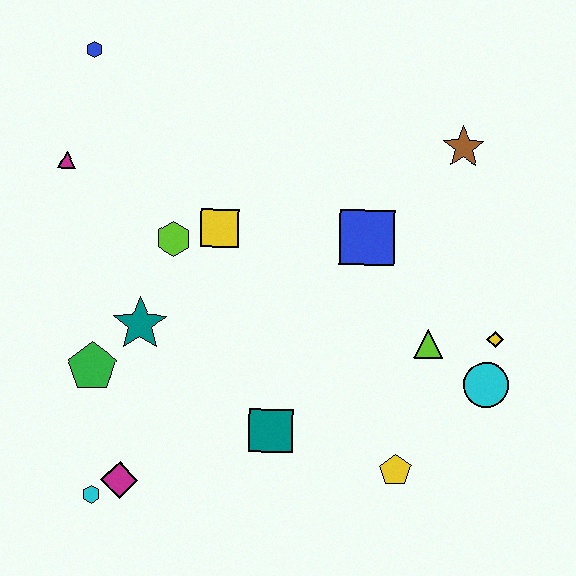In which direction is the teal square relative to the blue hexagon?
The teal square is below the blue hexagon.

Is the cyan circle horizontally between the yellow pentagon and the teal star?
No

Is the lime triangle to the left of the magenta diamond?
No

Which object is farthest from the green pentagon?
The brown star is farthest from the green pentagon.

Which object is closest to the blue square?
The lime triangle is closest to the blue square.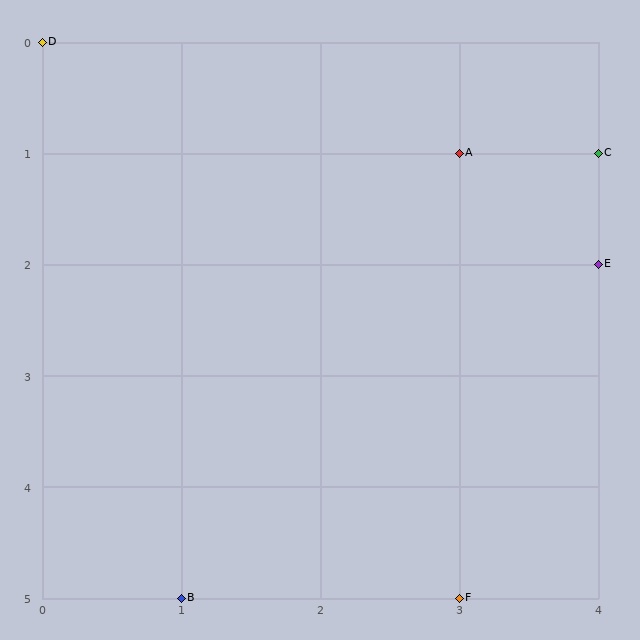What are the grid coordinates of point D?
Point D is at grid coordinates (0, 0).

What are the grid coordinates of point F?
Point F is at grid coordinates (3, 5).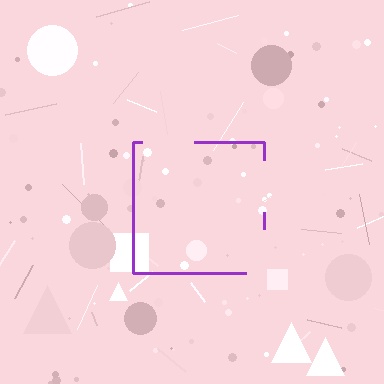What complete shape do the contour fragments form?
The contour fragments form a square.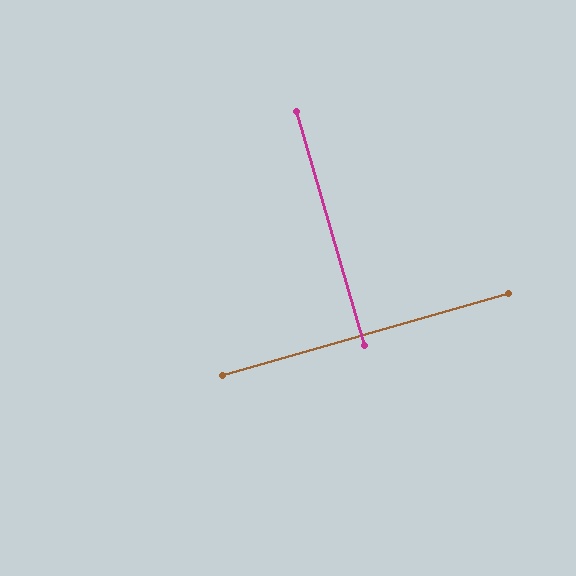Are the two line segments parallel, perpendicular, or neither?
Perpendicular — they meet at approximately 90°.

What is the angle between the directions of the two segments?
Approximately 90 degrees.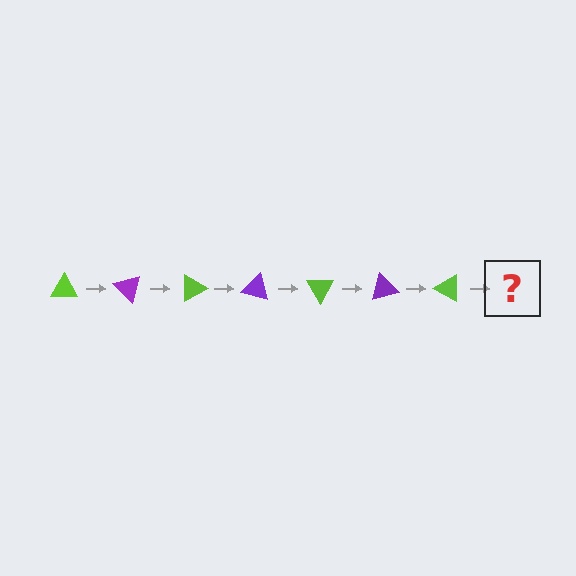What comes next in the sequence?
The next element should be a purple triangle, rotated 315 degrees from the start.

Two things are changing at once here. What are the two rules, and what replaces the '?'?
The two rules are that it rotates 45 degrees each step and the color cycles through lime and purple. The '?' should be a purple triangle, rotated 315 degrees from the start.